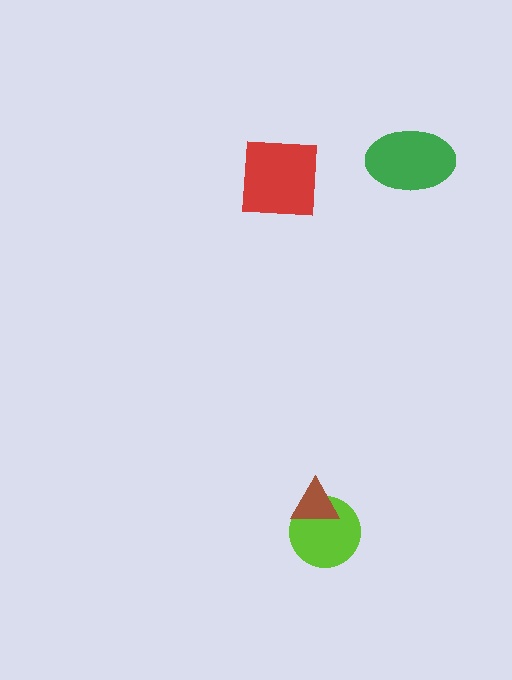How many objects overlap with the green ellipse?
0 objects overlap with the green ellipse.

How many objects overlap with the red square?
0 objects overlap with the red square.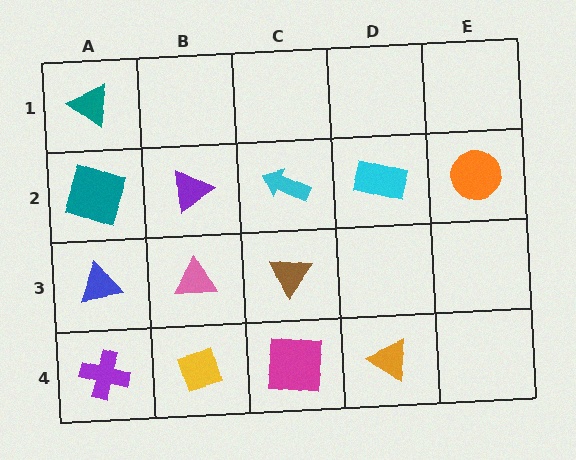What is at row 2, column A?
A teal square.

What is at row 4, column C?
A magenta square.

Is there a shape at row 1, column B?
No, that cell is empty.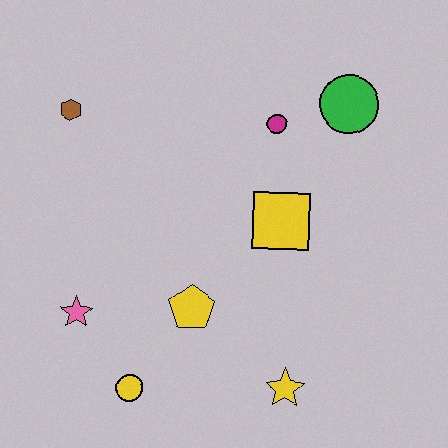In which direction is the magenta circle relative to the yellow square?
The magenta circle is above the yellow square.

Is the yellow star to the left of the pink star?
No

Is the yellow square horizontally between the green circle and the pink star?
Yes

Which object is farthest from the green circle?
The yellow circle is farthest from the green circle.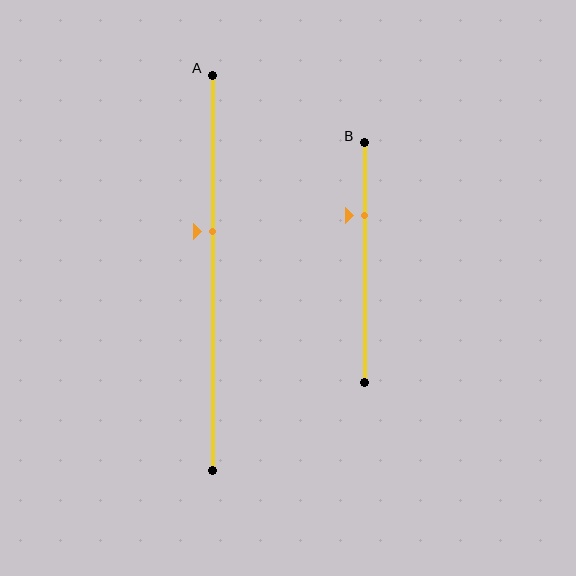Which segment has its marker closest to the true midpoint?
Segment A has its marker closest to the true midpoint.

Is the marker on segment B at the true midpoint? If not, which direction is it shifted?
No, the marker on segment B is shifted upward by about 20% of the segment length.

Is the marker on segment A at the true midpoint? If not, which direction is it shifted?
No, the marker on segment A is shifted upward by about 10% of the segment length.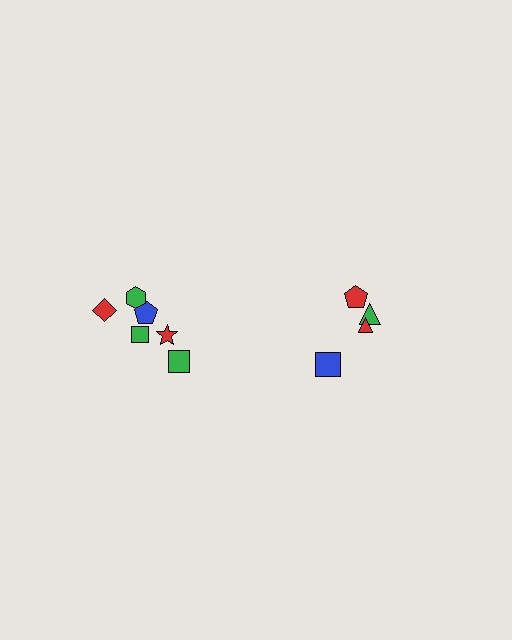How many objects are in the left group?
There are 6 objects.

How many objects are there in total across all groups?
There are 10 objects.